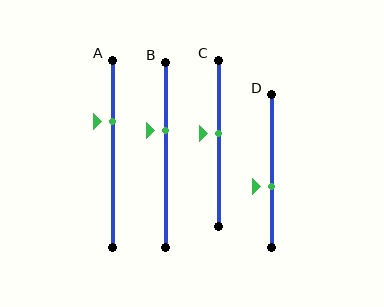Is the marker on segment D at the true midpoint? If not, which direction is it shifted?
No, the marker on segment D is shifted downward by about 10% of the segment length.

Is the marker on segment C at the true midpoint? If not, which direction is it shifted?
No, the marker on segment C is shifted upward by about 6% of the segment length.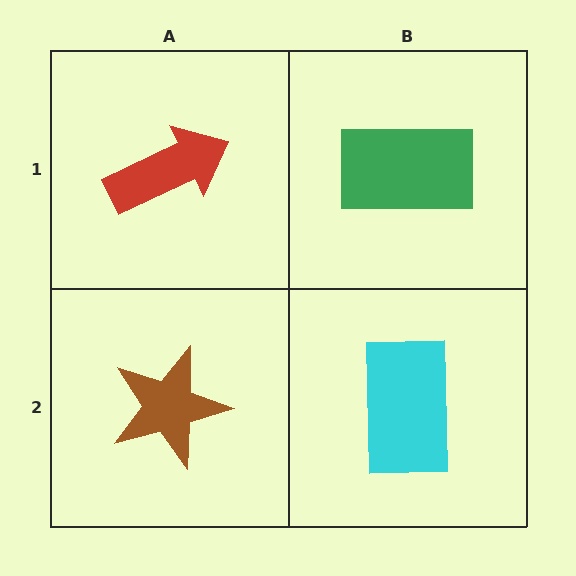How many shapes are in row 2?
2 shapes.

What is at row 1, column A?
A red arrow.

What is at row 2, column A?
A brown star.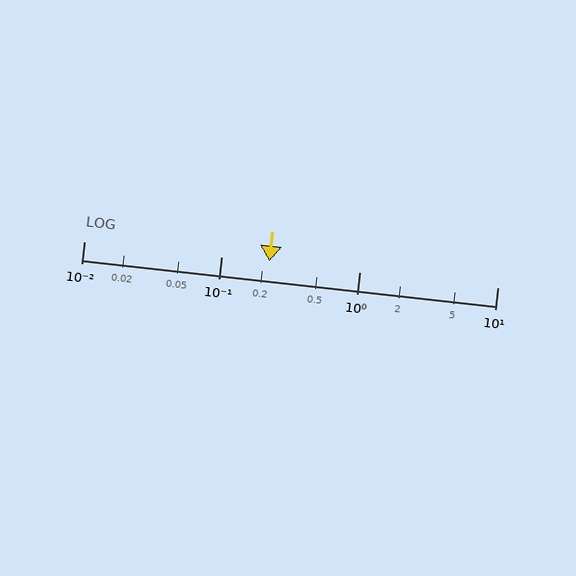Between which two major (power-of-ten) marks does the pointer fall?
The pointer is between 0.1 and 1.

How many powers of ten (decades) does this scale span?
The scale spans 3 decades, from 0.01 to 10.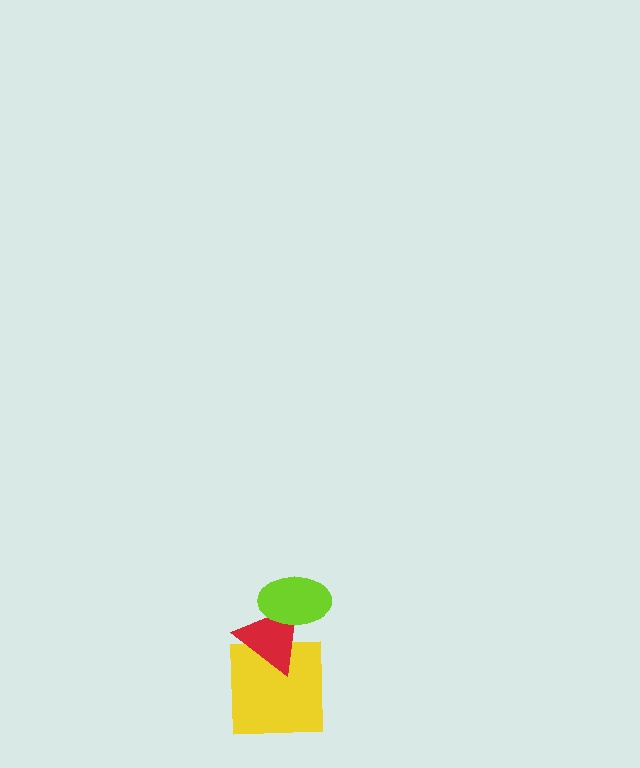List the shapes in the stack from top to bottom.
From top to bottom: the lime ellipse, the red triangle, the yellow square.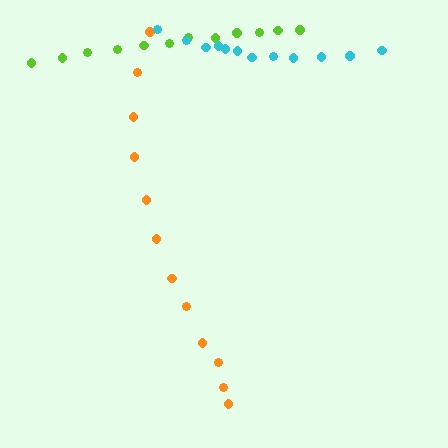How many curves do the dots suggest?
There are 3 distinct paths.